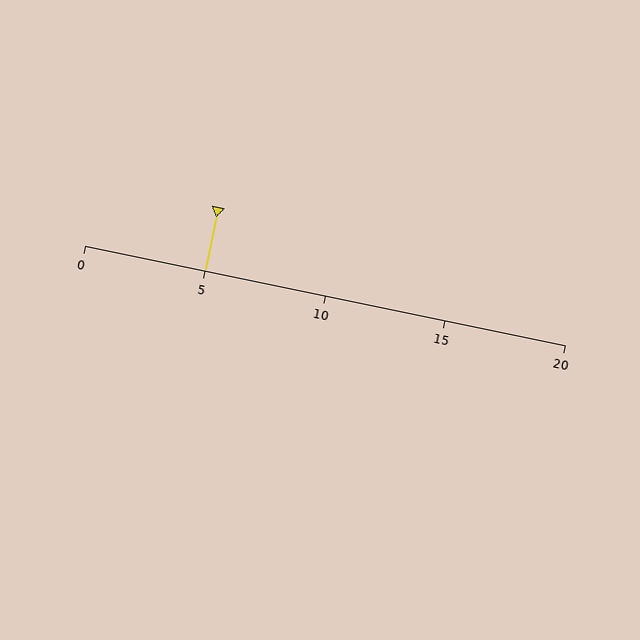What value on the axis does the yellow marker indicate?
The marker indicates approximately 5.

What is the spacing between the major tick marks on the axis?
The major ticks are spaced 5 apart.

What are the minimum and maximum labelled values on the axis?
The axis runs from 0 to 20.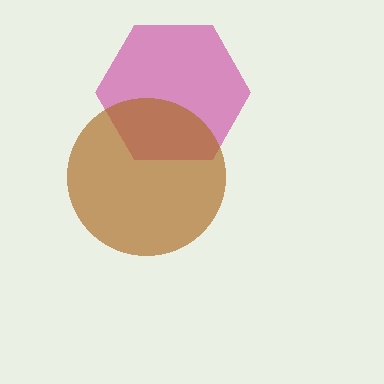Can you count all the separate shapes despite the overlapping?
Yes, there are 2 separate shapes.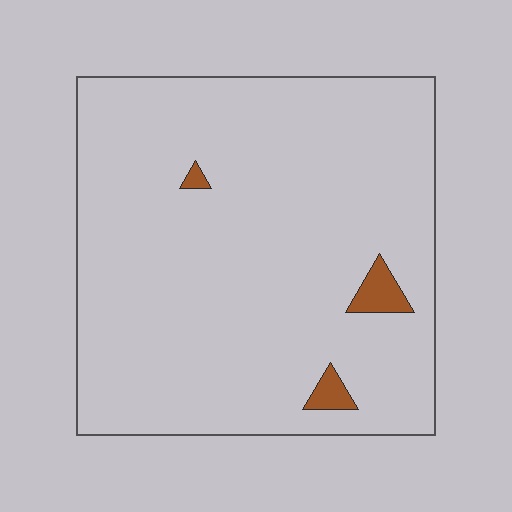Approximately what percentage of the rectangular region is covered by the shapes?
Approximately 5%.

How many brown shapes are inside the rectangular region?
3.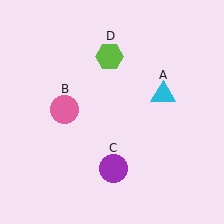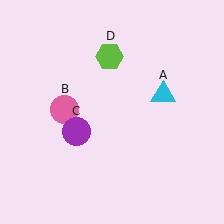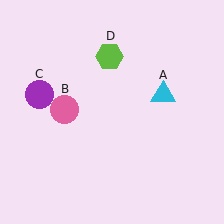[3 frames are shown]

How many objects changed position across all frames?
1 object changed position: purple circle (object C).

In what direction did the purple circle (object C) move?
The purple circle (object C) moved up and to the left.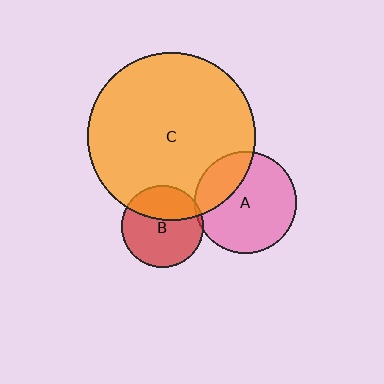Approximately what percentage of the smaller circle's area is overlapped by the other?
Approximately 5%.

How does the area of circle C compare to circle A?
Approximately 2.7 times.